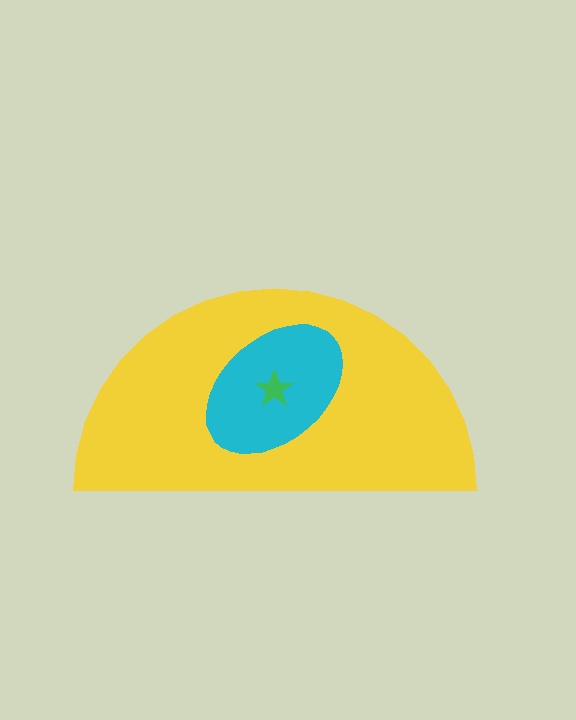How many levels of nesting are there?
3.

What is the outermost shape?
The yellow semicircle.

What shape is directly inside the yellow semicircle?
The cyan ellipse.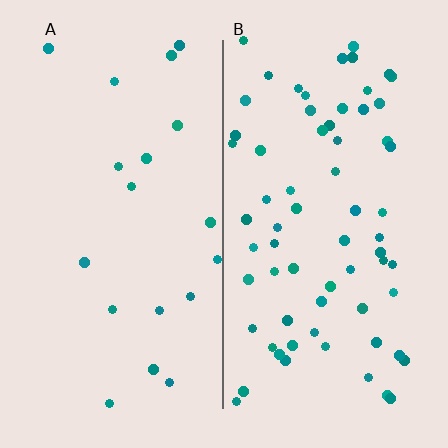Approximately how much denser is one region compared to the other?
Approximately 3.6× — region B over region A.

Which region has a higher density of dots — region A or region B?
B (the right).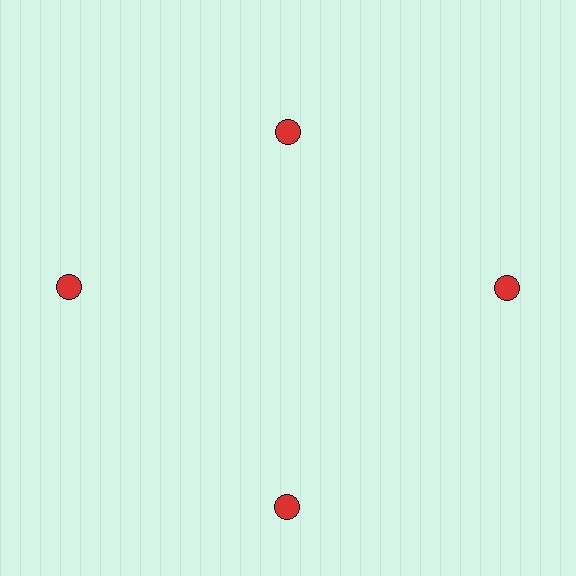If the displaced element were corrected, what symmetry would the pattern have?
It would have 4-fold rotational symmetry — the pattern would map onto itself every 90 degrees.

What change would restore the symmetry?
The symmetry would be restored by moving it outward, back onto the ring so that all 4 circles sit at equal angles and equal distance from the center.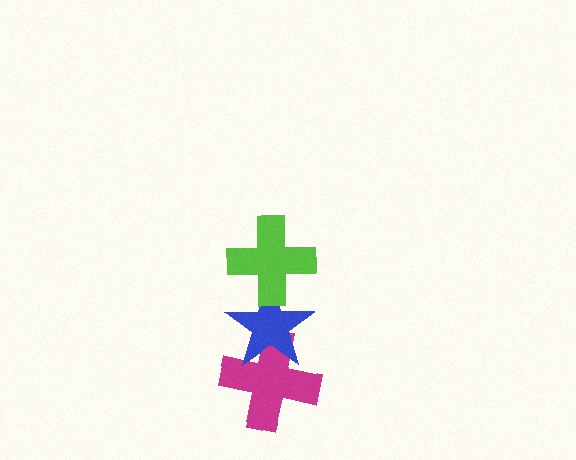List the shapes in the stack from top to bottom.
From top to bottom: the lime cross, the blue star, the magenta cross.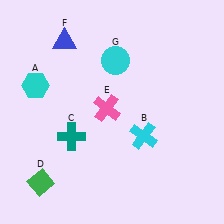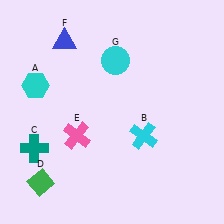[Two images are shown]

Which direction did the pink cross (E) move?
The pink cross (E) moved left.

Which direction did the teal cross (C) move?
The teal cross (C) moved left.